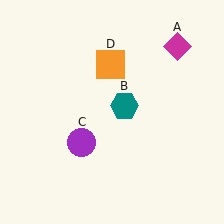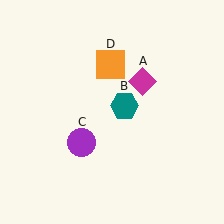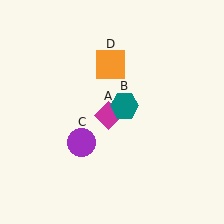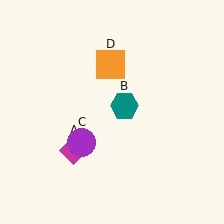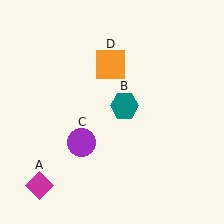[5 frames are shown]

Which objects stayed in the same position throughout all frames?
Teal hexagon (object B) and purple circle (object C) and orange square (object D) remained stationary.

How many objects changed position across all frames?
1 object changed position: magenta diamond (object A).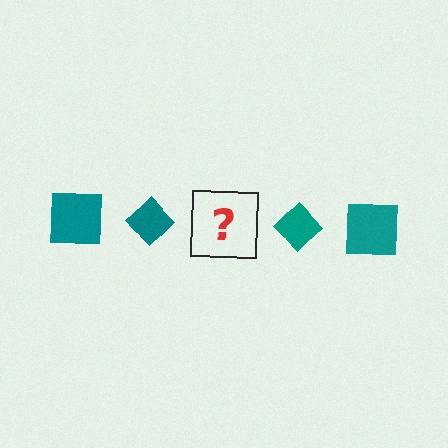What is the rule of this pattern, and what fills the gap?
The rule is that the pattern cycles through square, diamond shapes in teal. The gap should be filled with a teal square.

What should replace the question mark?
The question mark should be replaced with a teal square.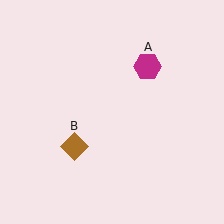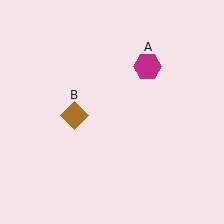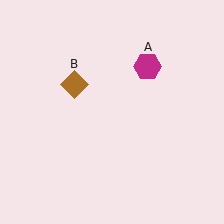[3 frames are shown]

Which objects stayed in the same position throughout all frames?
Magenta hexagon (object A) remained stationary.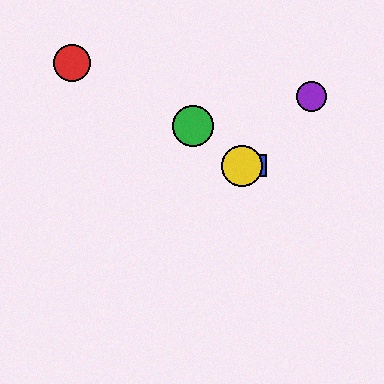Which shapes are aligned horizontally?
The blue square, the yellow circle are aligned horizontally.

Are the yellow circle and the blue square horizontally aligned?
Yes, both are at y≈166.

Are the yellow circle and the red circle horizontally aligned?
No, the yellow circle is at y≈166 and the red circle is at y≈63.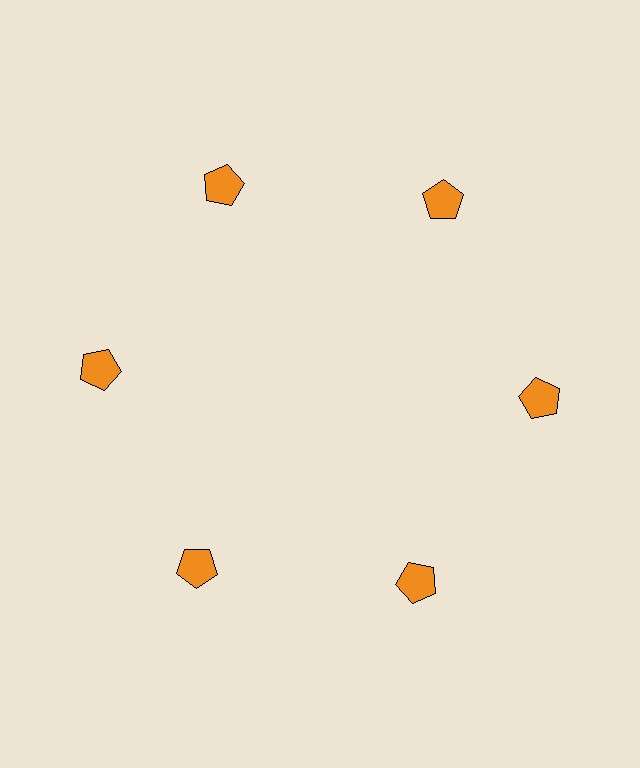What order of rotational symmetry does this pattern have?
This pattern has 6-fold rotational symmetry.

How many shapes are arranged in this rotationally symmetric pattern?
There are 6 shapes, arranged in 6 groups of 1.